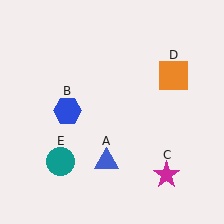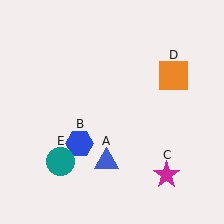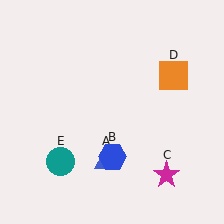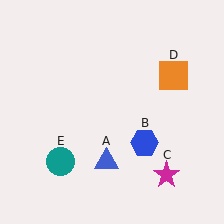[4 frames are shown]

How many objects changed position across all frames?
1 object changed position: blue hexagon (object B).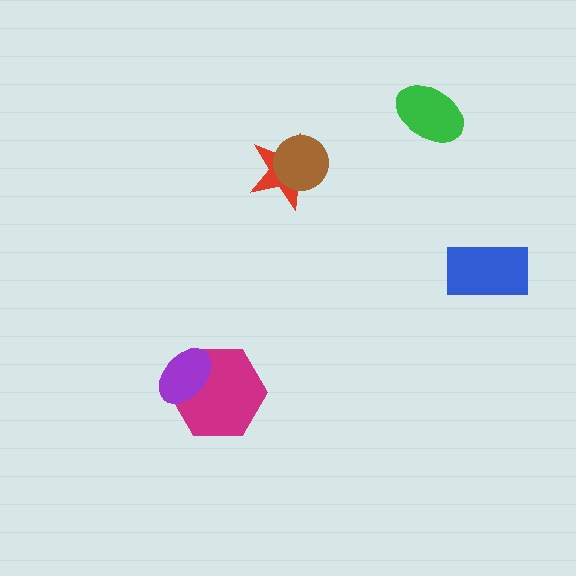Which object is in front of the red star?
The brown circle is in front of the red star.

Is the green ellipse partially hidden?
No, no other shape covers it.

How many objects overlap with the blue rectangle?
0 objects overlap with the blue rectangle.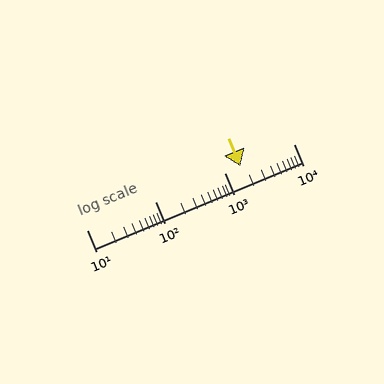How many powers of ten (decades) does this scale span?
The scale spans 3 decades, from 10 to 10000.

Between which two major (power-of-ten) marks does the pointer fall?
The pointer is between 1000 and 10000.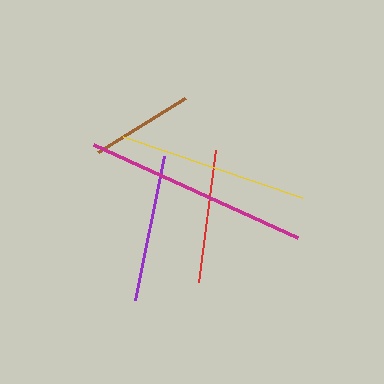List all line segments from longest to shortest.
From longest to shortest: magenta, yellow, purple, red, brown.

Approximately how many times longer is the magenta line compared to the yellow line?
The magenta line is approximately 1.2 times the length of the yellow line.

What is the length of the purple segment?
The purple segment is approximately 147 pixels long.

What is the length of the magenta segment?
The magenta segment is approximately 224 pixels long.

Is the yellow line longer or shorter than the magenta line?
The magenta line is longer than the yellow line.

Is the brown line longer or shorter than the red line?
The red line is longer than the brown line.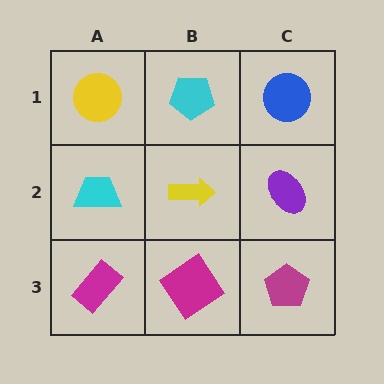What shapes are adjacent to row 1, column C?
A purple ellipse (row 2, column C), a cyan pentagon (row 1, column B).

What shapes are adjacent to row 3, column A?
A cyan trapezoid (row 2, column A), a magenta diamond (row 3, column B).